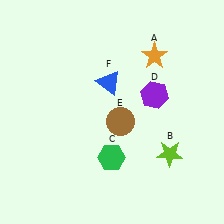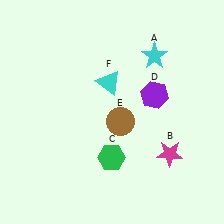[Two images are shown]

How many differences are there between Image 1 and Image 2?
There are 3 differences between the two images.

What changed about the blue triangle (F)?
In Image 1, F is blue. In Image 2, it changed to cyan.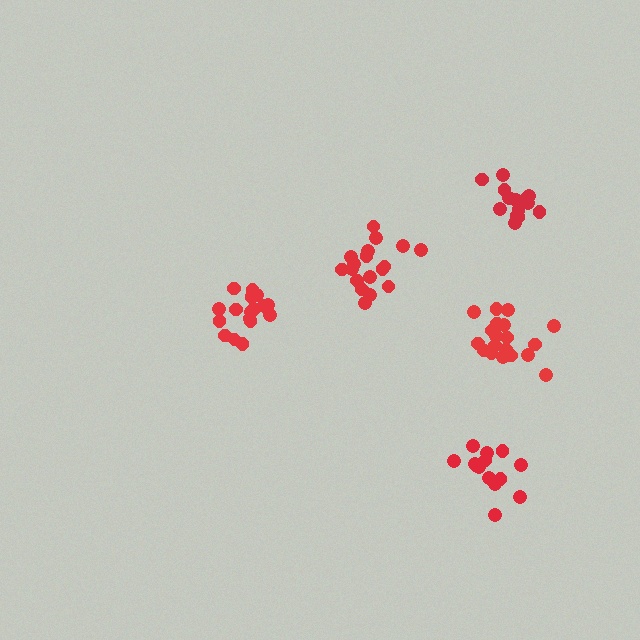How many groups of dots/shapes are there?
There are 5 groups.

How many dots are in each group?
Group 1: 18 dots, Group 2: 17 dots, Group 3: 15 dots, Group 4: 14 dots, Group 5: 19 dots (83 total).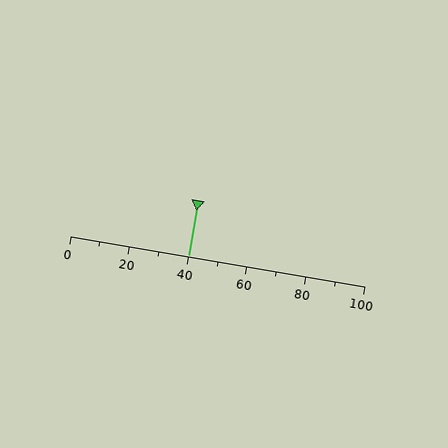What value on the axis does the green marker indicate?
The marker indicates approximately 40.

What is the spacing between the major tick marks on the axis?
The major ticks are spaced 20 apart.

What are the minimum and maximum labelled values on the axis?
The axis runs from 0 to 100.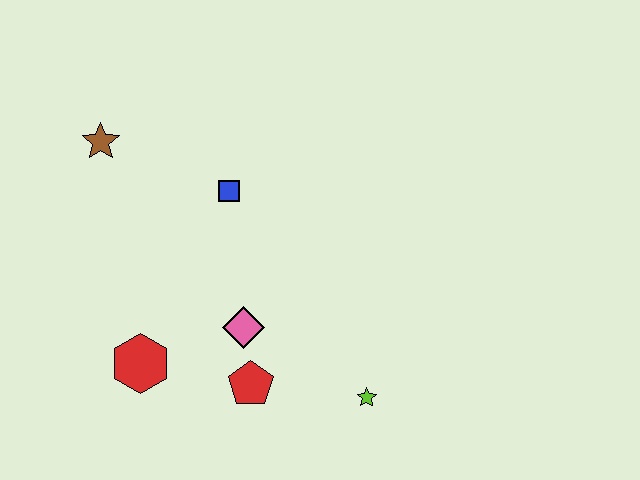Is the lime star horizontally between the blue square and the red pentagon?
No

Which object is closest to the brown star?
The blue square is closest to the brown star.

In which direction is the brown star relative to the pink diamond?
The brown star is above the pink diamond.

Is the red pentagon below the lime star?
No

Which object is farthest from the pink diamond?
The brown star is farthest from the pink diamond.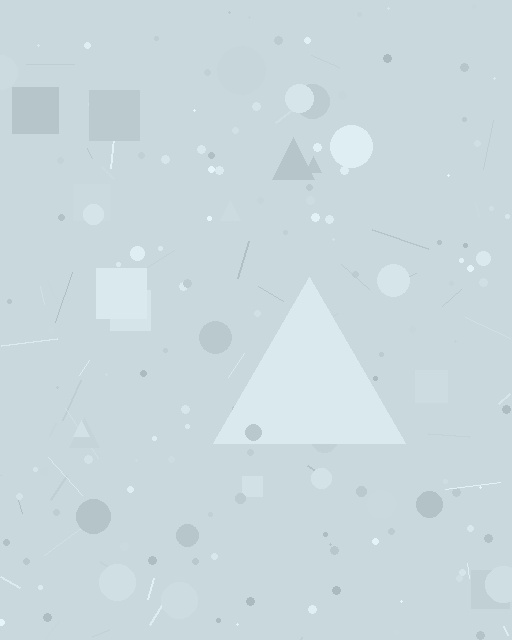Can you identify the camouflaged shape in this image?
The camouflaged shape is a triangle.